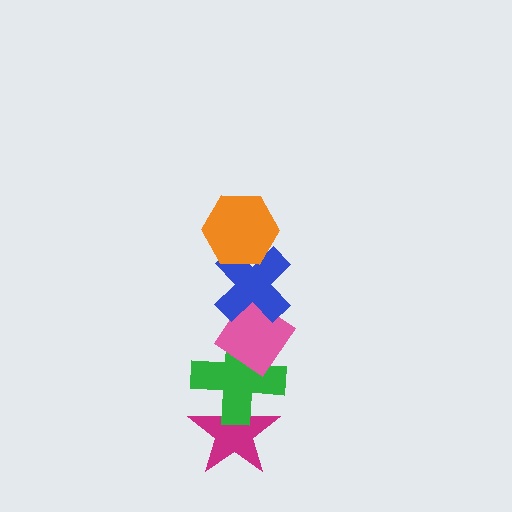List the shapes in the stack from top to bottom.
From top to bottom: the orange hexagon, the blue cross, the pink diamond, the green cross, the magenta star.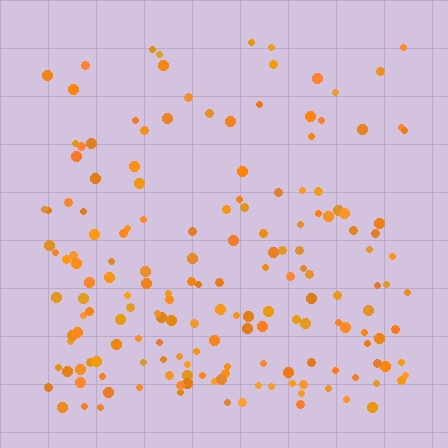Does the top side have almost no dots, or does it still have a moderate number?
Still a moderate number, just noticeably fewer than the bottom.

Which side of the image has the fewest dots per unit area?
The top.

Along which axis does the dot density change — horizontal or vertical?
Vertical.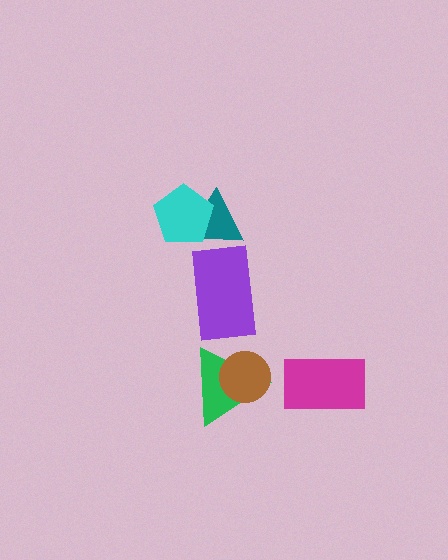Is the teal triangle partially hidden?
Yes, it is partially covered by another shape.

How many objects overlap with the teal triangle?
1 object overlaps with the teal triangle.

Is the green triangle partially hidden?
Yes, it is partially covered by another shape.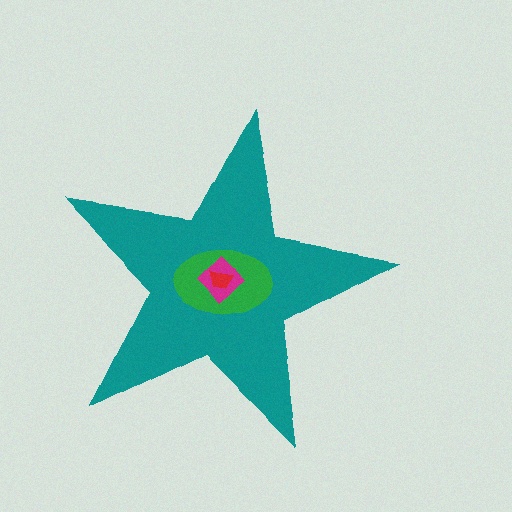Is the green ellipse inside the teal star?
Yes.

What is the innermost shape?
The red trapezoid.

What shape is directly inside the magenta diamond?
The red trapezoid.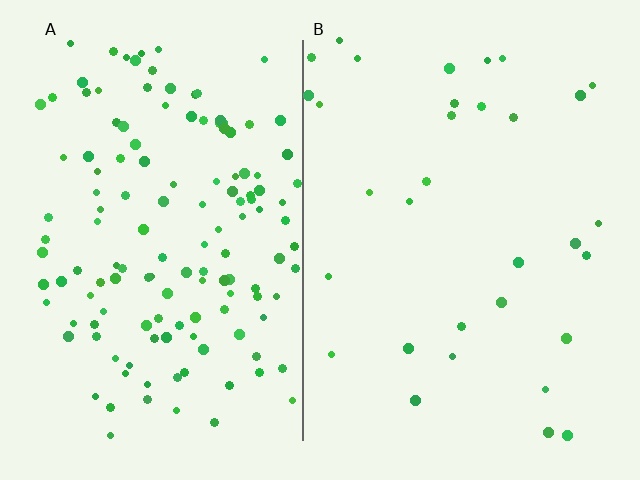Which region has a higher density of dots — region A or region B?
A (the left).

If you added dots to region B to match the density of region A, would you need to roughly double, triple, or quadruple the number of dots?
Approximately quadruple.